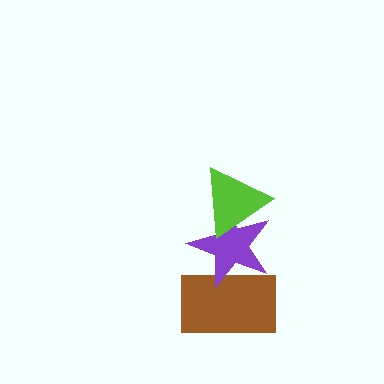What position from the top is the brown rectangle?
The brown rectangle is 3rd from the top.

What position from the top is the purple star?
The purple star is 2nd from the top.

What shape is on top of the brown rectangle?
The purple star is on top of the brown rectangle.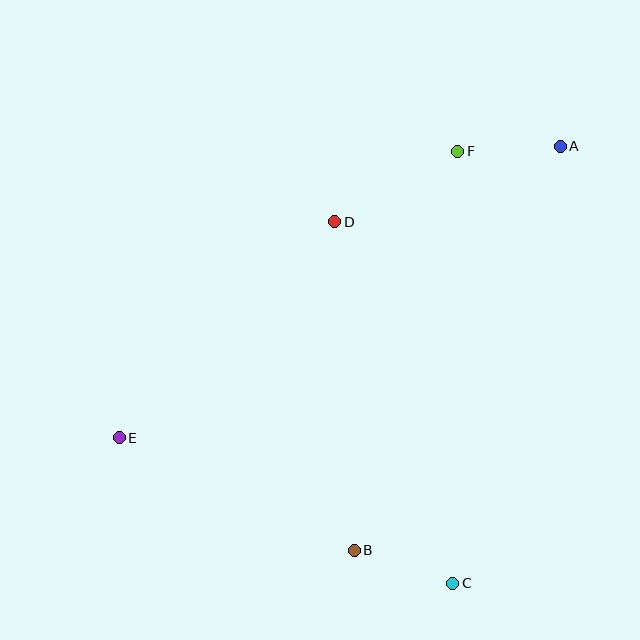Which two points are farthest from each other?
Points A and E are farthest from each other.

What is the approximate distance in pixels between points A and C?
The distance between A and C is approximately 450 pixels.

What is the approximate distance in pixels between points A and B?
The distance between A and B is approximately 453 pixels.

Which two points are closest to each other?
Points A and F are closest to each other.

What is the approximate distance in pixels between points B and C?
The distance between B and C is approximately 104 pixels.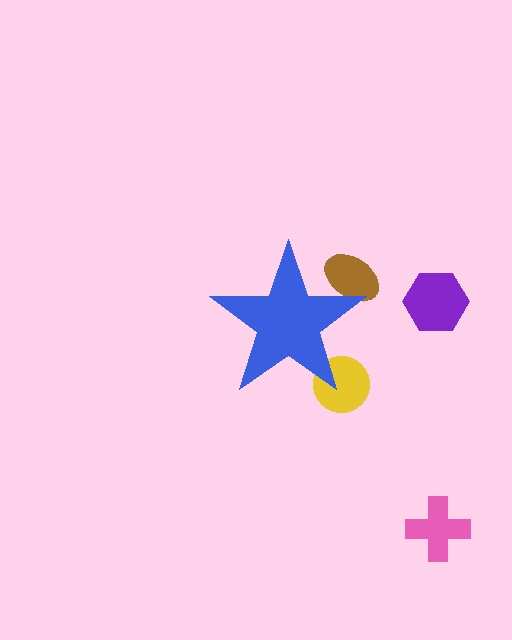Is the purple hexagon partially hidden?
No, the purple hexagon is fully visible.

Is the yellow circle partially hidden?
Yes, the yellow circle is partially hidden behind the blue star.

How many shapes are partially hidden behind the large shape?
2 shapes are partially hidden.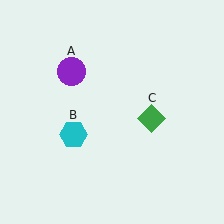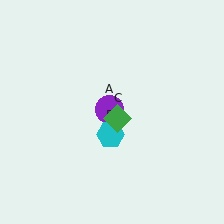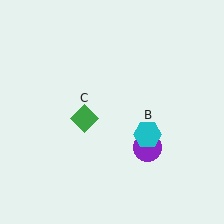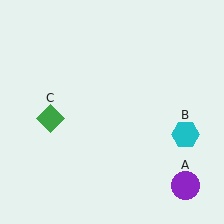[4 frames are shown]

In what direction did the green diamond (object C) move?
The green diamond (object C) moved left.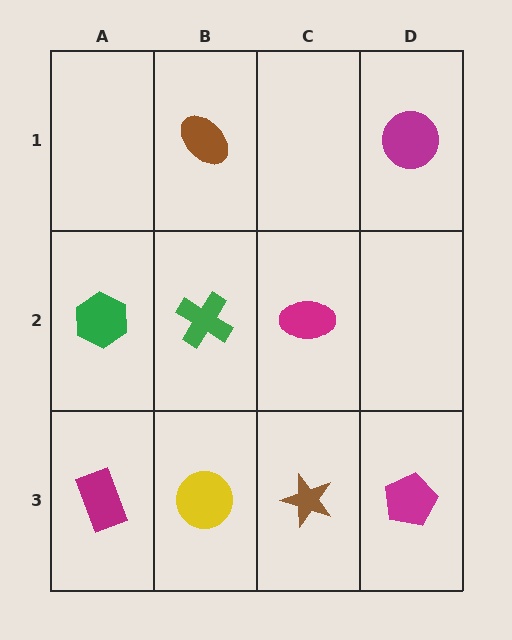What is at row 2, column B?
A green cross.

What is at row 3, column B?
A yellow circle.